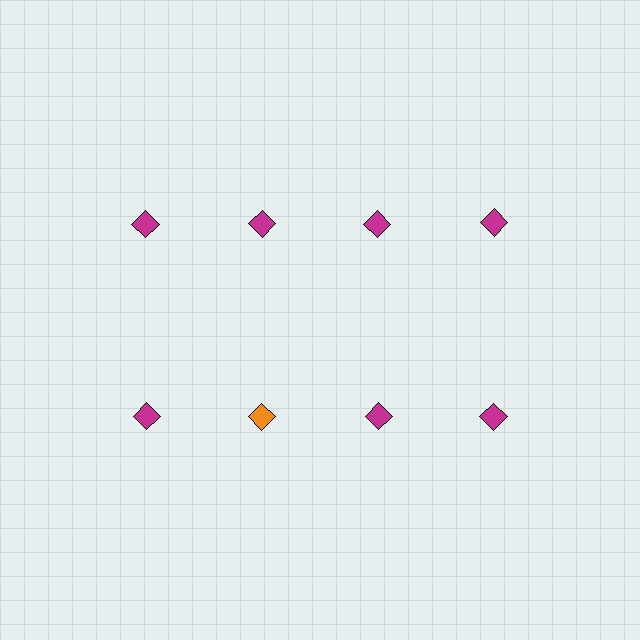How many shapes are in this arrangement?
There are 8 shapes arranged in a grid pattern.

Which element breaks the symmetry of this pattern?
The orange diamond in the second row, second from left column breaks the symmetry. All other shapes are magenta diamonds.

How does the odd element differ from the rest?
It has a different color: orange instead of magenta.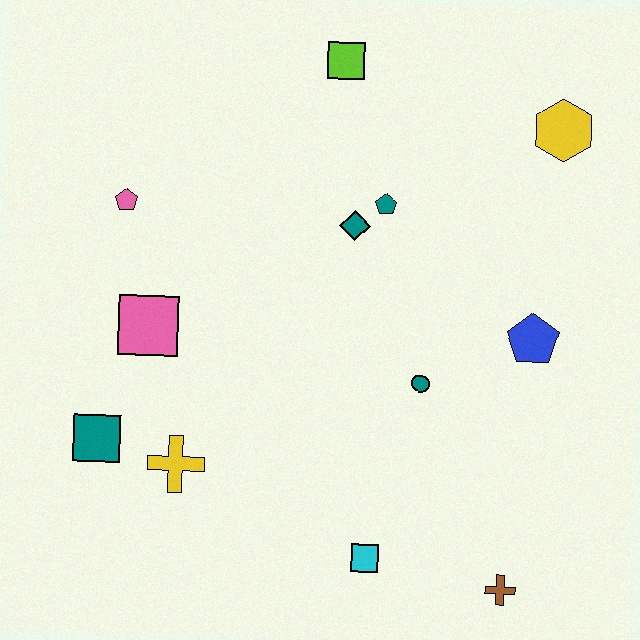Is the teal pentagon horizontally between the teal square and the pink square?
No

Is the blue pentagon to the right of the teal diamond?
Yes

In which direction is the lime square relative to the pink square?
The lime square is above the pink square.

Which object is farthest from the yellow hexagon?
The teal square is farthest from the yellow hexagon.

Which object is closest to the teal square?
The yellow cross is closest to the teal square.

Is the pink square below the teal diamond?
Yes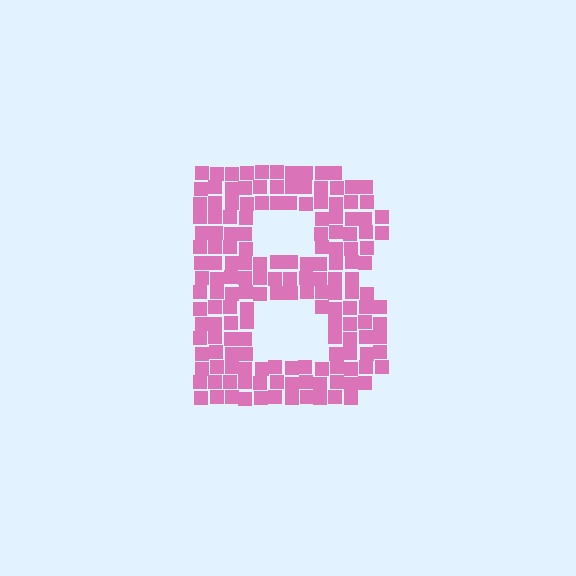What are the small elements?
The small elements are squares.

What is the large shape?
The large shape is the letter B.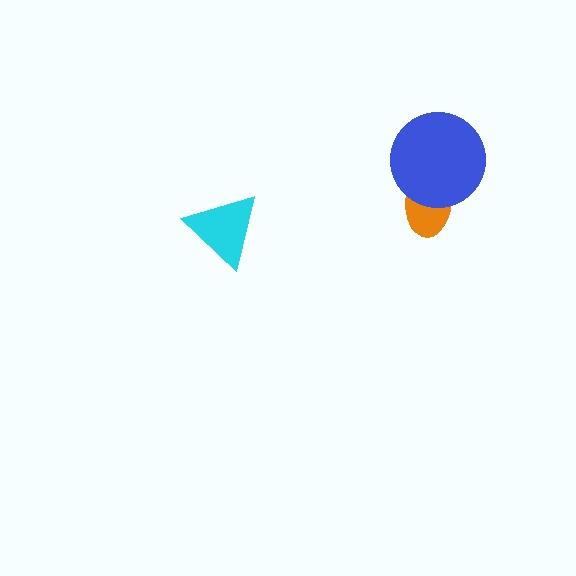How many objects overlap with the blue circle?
1 object overlaps with the blue circle.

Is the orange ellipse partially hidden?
Yes, it is partially covered by another shape.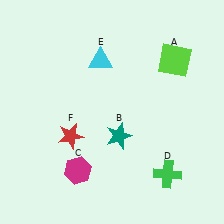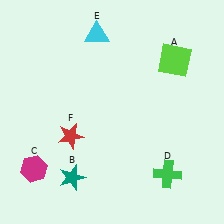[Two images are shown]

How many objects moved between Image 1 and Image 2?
3 objects moved between the two images.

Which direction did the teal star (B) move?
The teal star (B) moved left.